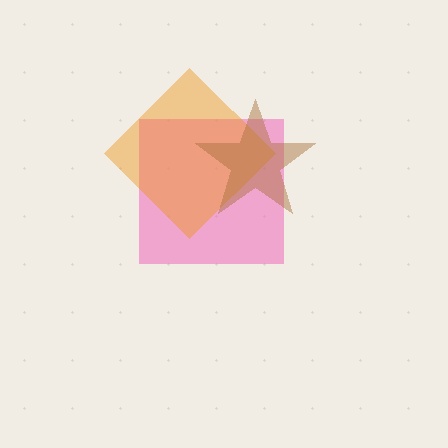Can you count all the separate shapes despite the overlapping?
Yes, there are 3 separate shapes.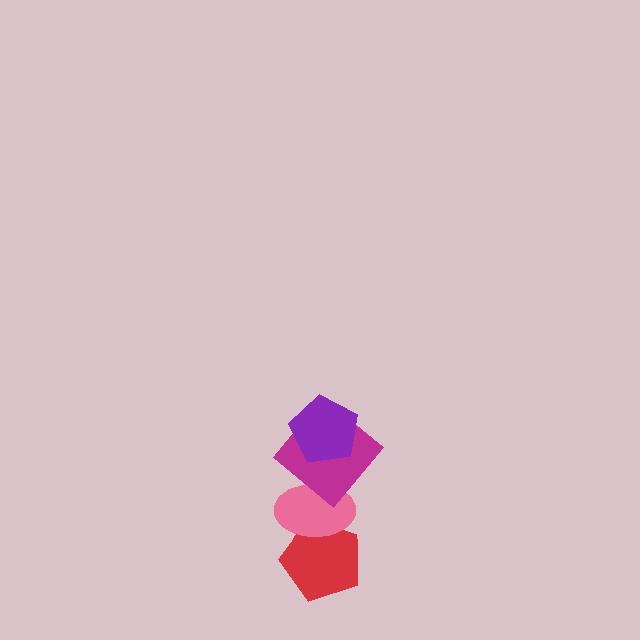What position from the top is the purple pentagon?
The purple pentagon is 1st from the top.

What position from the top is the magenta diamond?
The magenta diamond is 2nd from the top.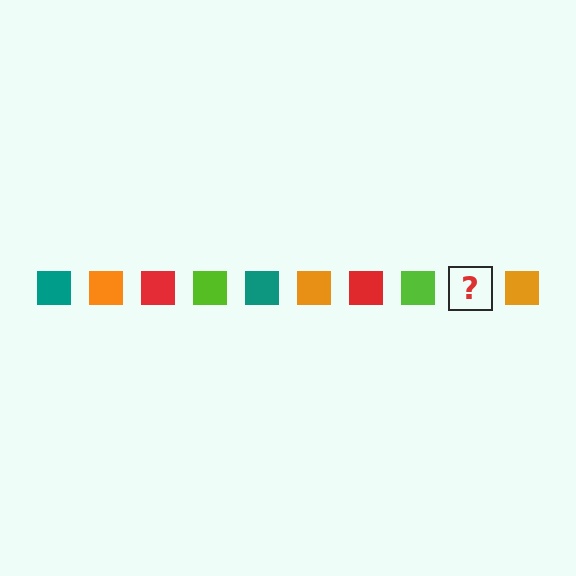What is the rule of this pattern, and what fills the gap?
The rule is that the pattern cycles through teal, orange, red, lime squares. The gap should be filled with a teal square.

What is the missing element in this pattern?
The missing element is a teal square.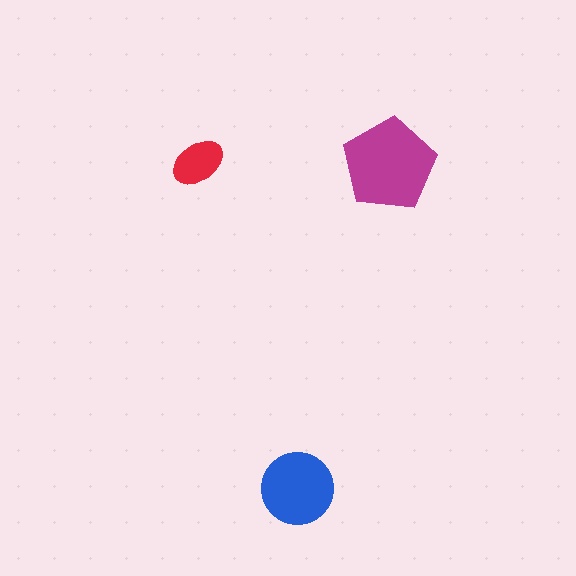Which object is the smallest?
The red ellipse.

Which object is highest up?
The red ellipse is topmost.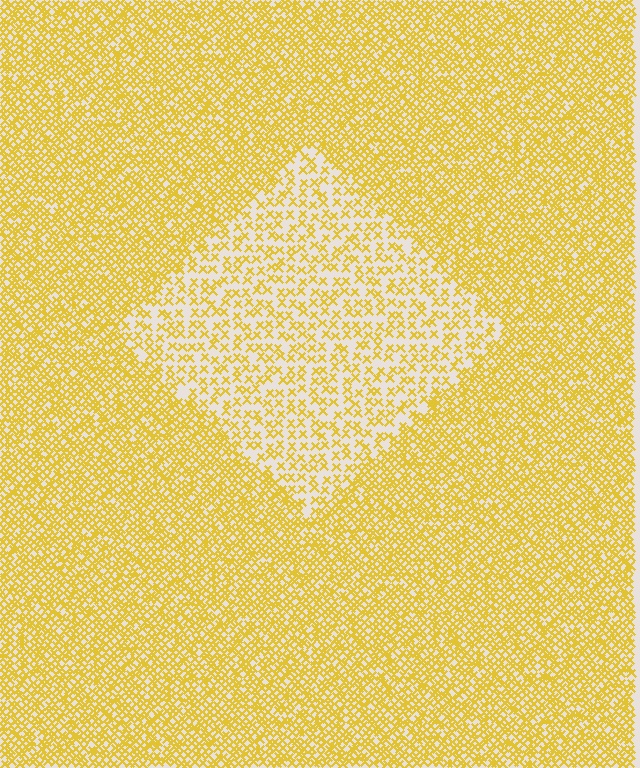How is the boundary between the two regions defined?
The boundary is defined by a change in element density (approximately 2.2x ratio). All elements are the same color, size, and shape.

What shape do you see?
I see a diamond.